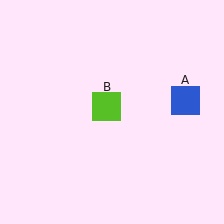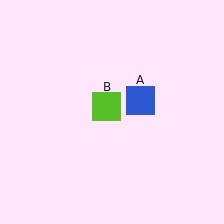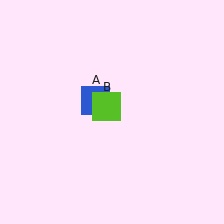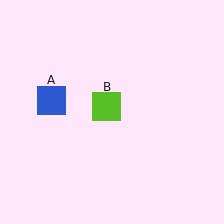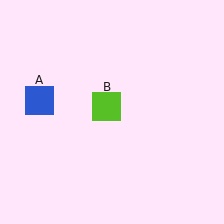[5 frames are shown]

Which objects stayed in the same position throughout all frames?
Lime square (object B) remained stationary.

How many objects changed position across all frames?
1 object changed position: blue square (object A).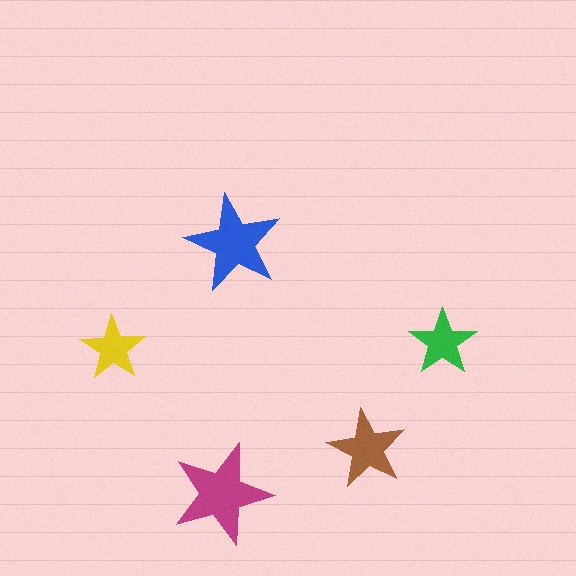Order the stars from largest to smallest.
the magenta one, the blue one, the brown one, the green one, the yellow one.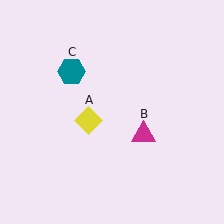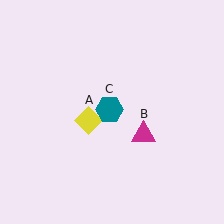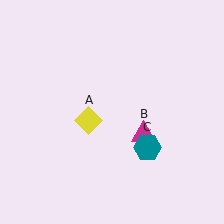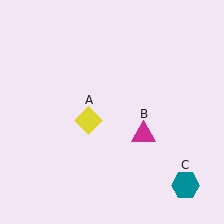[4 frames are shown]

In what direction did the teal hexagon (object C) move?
The teal hexagon (object C) moved down and to the right.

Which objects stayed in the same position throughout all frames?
Yellow diamond (object A) and magenta triangle (object B) remained stationary.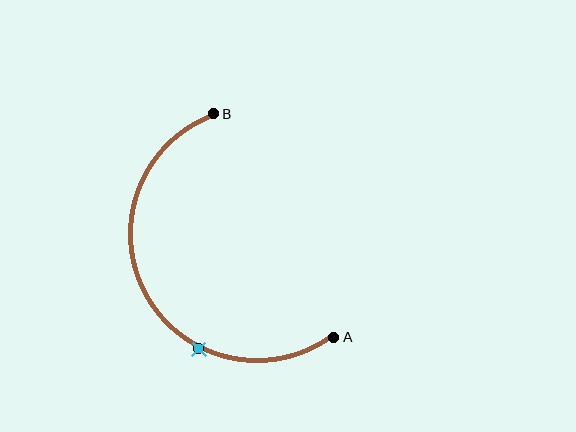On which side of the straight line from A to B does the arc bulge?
The arc bulges to the left of the straight line connecting A and B.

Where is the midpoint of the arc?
The arc midpoint is the point on the curve farthest from the straight line joining A and B. It sits to the left of that line.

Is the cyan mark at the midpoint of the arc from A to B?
No. The cyan mark lies on the arc but is closer to endpoint A. The arc midpoint would be at the point on the curve equidistant along the arc from both A and B.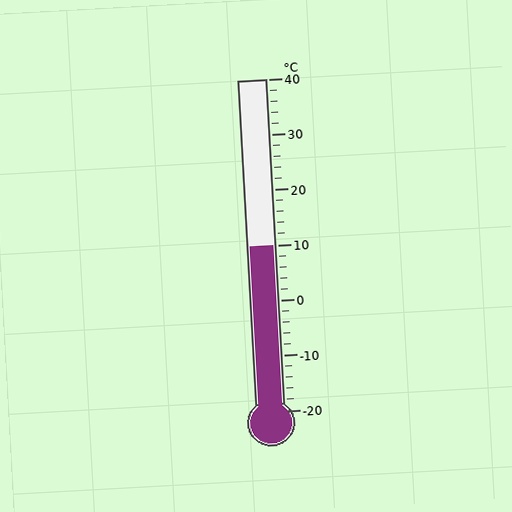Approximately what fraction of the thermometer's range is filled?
The thermometer is filled to approximately 50% of its range.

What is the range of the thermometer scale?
The thermometer scale ranges from -20°C to 40°C.